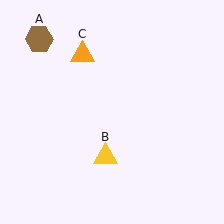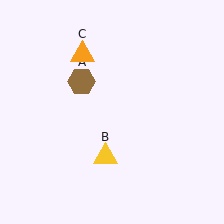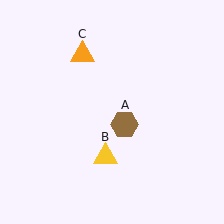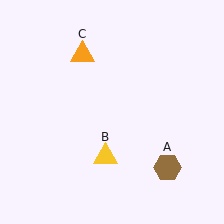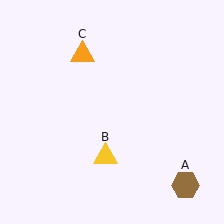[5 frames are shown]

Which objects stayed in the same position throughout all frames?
Yellow triangle (object B) and orange triangle (object C) remained stationary.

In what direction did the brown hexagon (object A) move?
The brown hexagon (object A) moved down and to the right.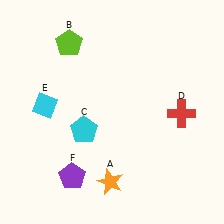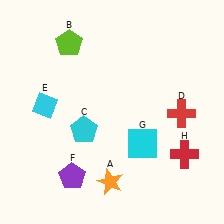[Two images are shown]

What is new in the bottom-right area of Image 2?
A cyan square (G) was added in the bottom-right area of Image 2.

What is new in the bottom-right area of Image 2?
A red cross (H) was added in the bottom-right area of Image 2.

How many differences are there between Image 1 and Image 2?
There are 2 differences between the two images.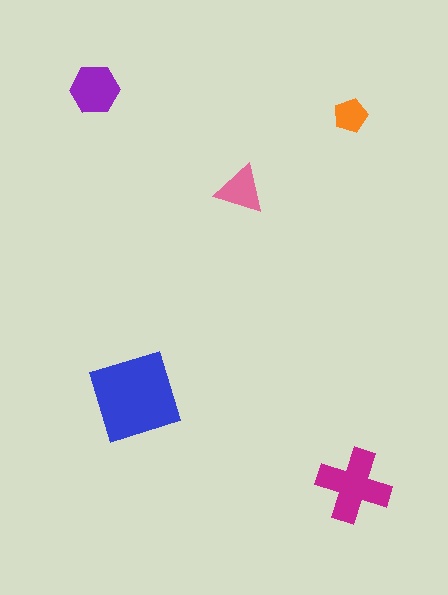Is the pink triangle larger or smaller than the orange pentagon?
Larger.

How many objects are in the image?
There are 5 objects in the image.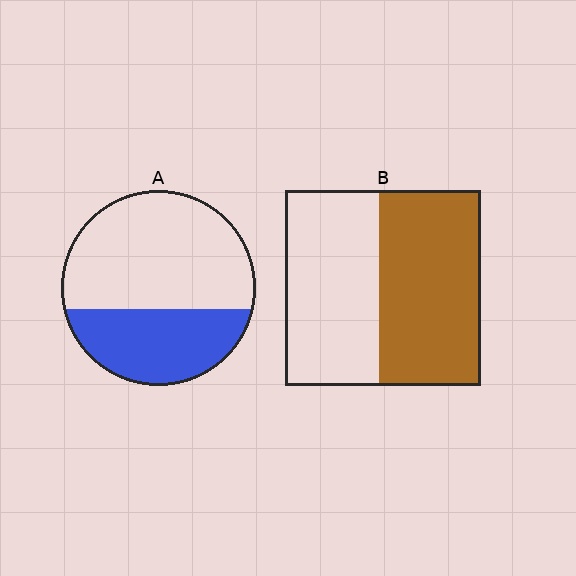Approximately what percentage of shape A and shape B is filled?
A is approximately 35% and B is approximately 50%.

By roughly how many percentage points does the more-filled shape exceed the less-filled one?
By roughly 15 percentage points (B over A).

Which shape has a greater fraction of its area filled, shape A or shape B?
Shape B.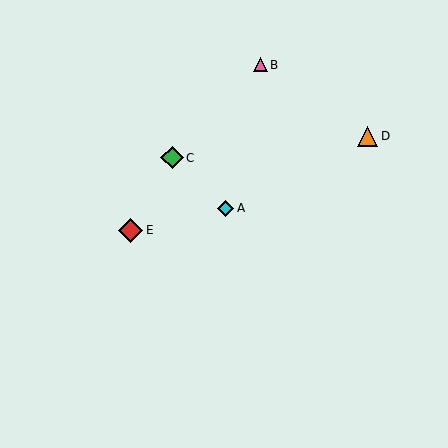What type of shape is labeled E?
Shape E is a red diamond.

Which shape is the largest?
The red diamond (labeled E) is the largest.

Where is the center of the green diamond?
The center of the green diamond is at (172, 158).